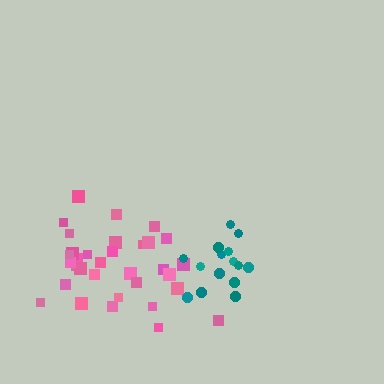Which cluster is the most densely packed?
Pink.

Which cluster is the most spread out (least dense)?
Teal.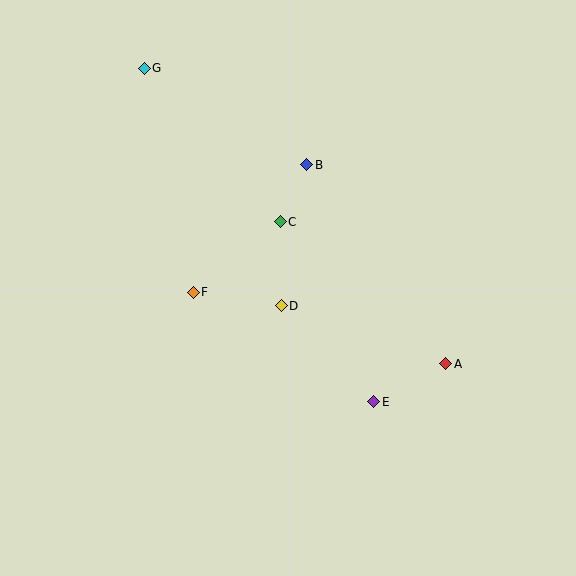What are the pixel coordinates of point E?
Point E is at (374, 402).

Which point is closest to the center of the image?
Point D at (281, 306) is closest to the center.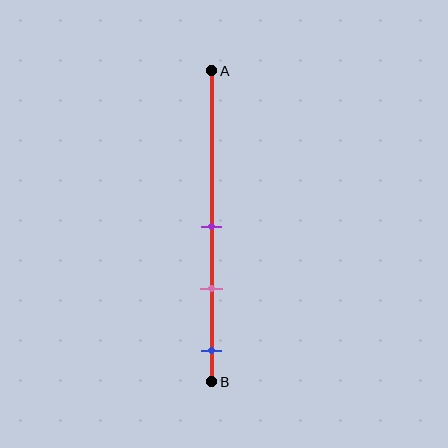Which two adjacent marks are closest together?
The purple and pink marks are the closest adjacent pair.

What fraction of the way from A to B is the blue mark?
The blue mark is approximately 90% (0.9) of the way from A to B.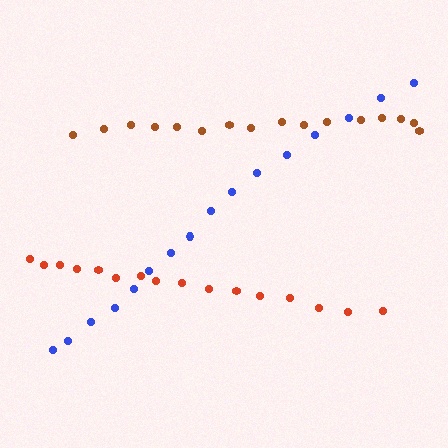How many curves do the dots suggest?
There are 3 distinct paths.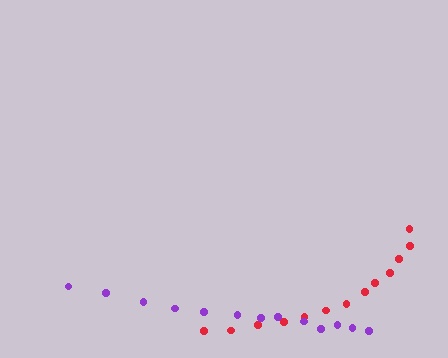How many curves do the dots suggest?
There are 2 distinct paths.